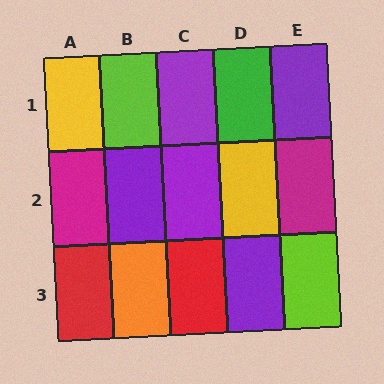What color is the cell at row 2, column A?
Magenta.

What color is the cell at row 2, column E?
Magenta.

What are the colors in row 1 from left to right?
Yellow, lime, purple, green, purple.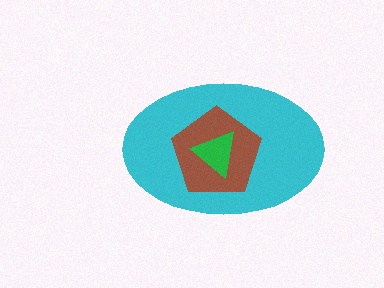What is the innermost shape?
The green triangle.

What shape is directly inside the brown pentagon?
The green triangle.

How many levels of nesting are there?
3.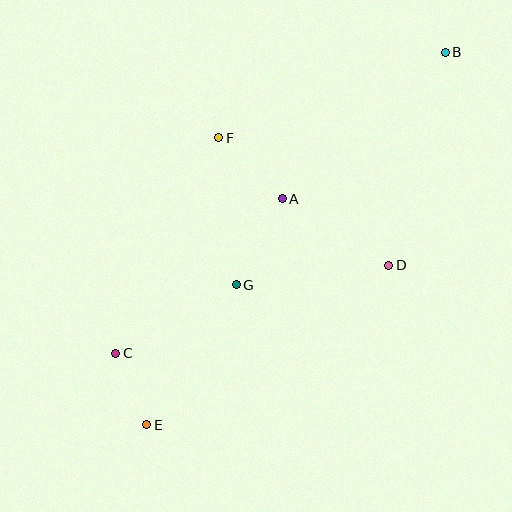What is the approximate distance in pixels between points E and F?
The distance between E and F is approximately 296 pixels.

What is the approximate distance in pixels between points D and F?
The distance between D and F is approximately 212 pixels.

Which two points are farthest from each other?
Points B and E are farthest from each other.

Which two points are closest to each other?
Points C and E are closest to each other.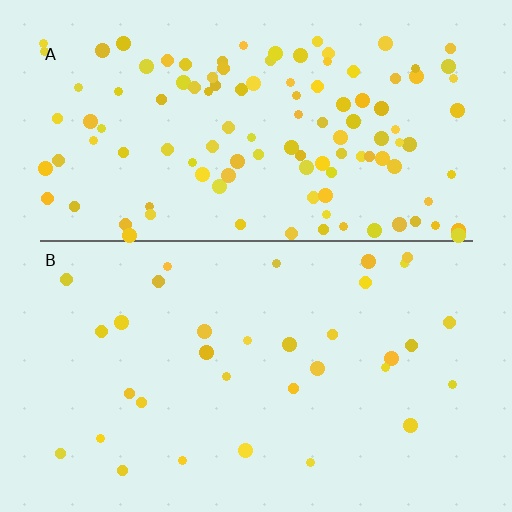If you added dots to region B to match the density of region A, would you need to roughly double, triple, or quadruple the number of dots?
Approximately quadruple.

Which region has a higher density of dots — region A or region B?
A (the top).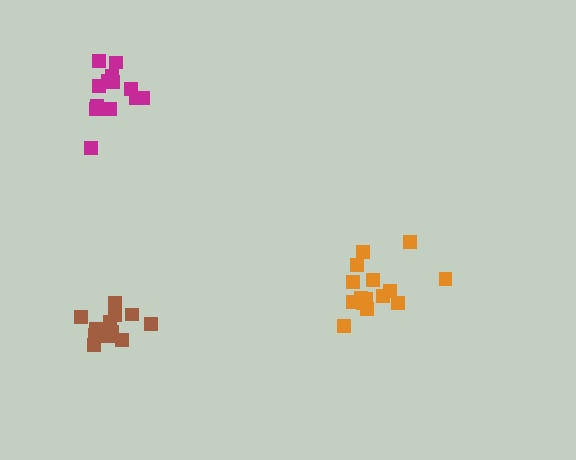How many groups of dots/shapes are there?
There are 3 groups.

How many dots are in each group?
Group 1: 15 dots, Group 2: 13 dots, Group 3: 12 dots (40 total).